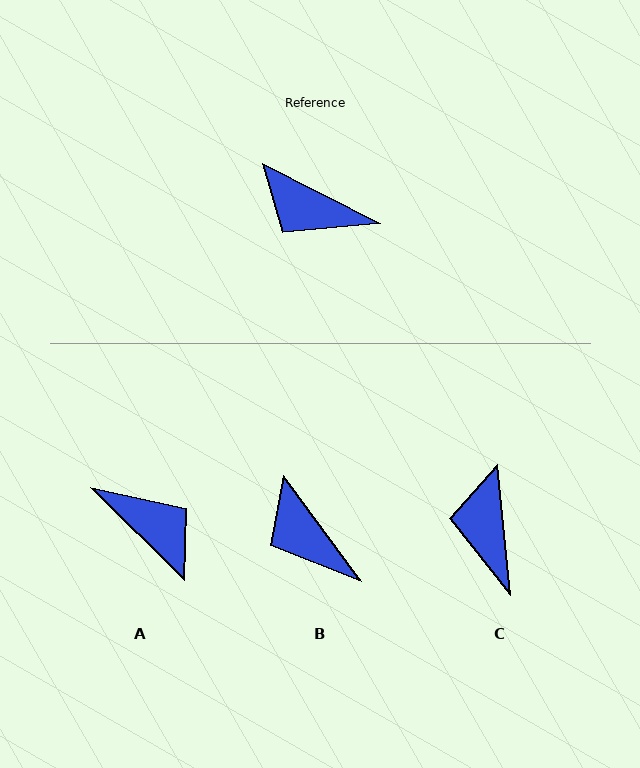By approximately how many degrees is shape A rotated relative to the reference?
Approximately 162 degrees counter-clockwise.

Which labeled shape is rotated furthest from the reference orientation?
A, about 162 degrees away.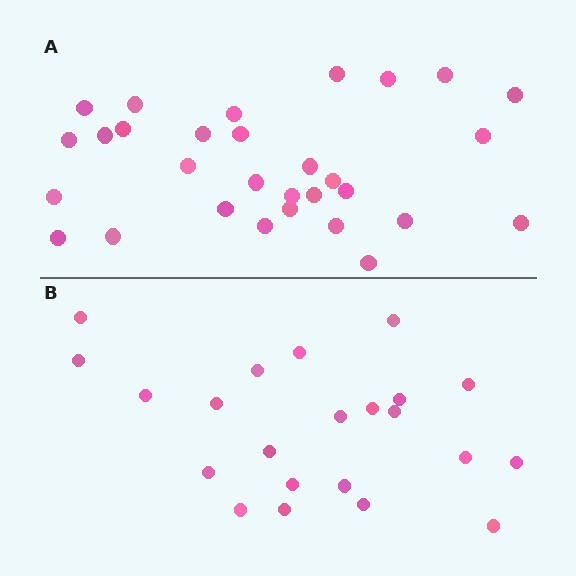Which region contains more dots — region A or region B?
Region A (the top region) has more dots.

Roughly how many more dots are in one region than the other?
Region A has roughly 8 or so more dots than region B.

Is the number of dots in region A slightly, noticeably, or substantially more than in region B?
Region A has noticeably more, but not dramatically so. The ratio is roughly 1.4 to 1.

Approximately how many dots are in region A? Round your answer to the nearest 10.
About 30 dots.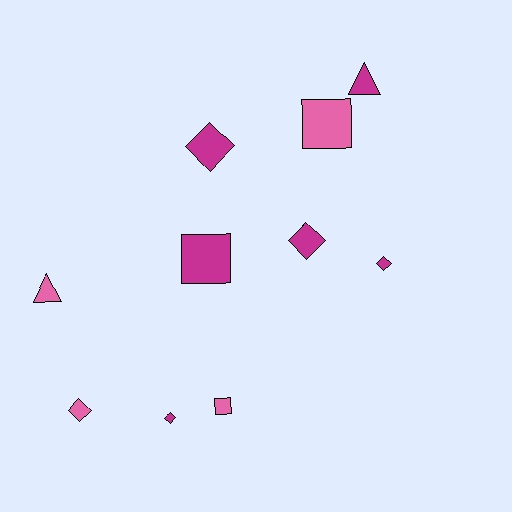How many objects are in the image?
There are 10 objects.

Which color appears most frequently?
Magenta, with 6 objects.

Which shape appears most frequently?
Diamond, with 5 objects.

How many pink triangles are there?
There is 1 pink triangle.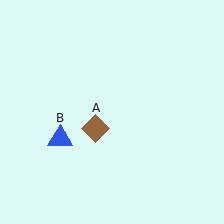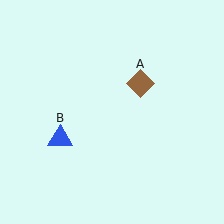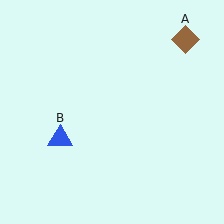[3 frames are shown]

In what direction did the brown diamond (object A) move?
The brown diamond (object A) moved up and to the right.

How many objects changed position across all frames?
1 object changed position: brown diamond (object A).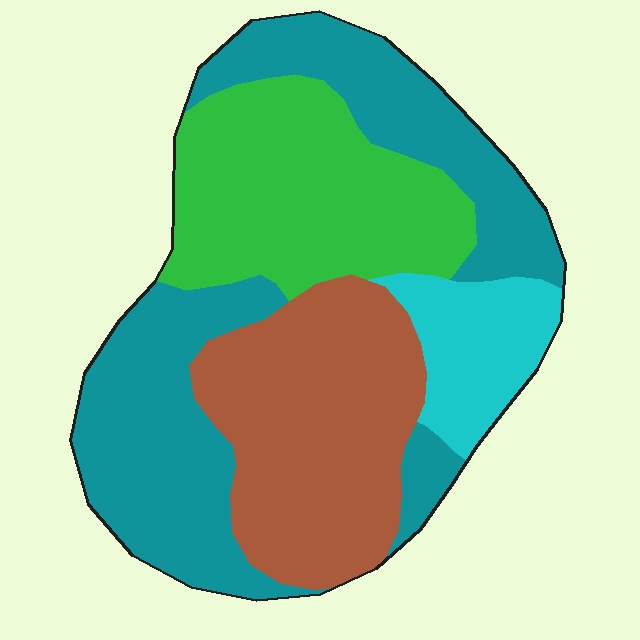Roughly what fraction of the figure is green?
Green takes up between a quarter and a half of the figure.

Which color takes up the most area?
Teal, at roughly 40%.